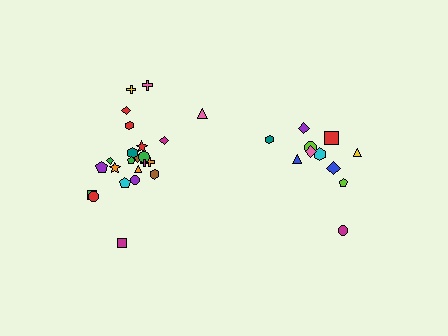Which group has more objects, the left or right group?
The left group.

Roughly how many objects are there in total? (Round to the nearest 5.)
Roughly 35 objects in total.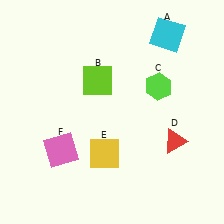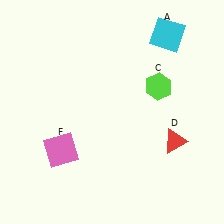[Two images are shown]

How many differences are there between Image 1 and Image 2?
There are 2 differences between the two images.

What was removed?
The yellow square (E), the lime square (B) were removed in Image 2.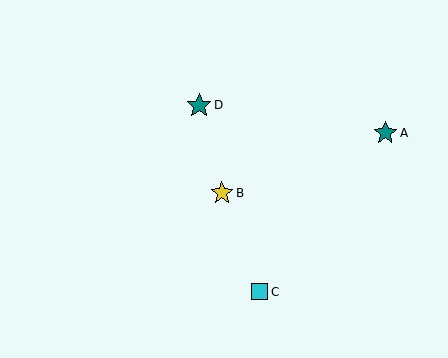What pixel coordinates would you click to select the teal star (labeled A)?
Click at (385, 133) to select the teal star A.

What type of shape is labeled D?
Shape D is a teal star.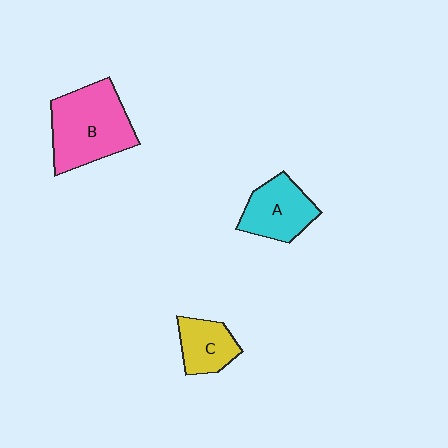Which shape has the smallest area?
Shape C (yellow).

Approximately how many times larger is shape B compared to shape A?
Approximately 1.6 times.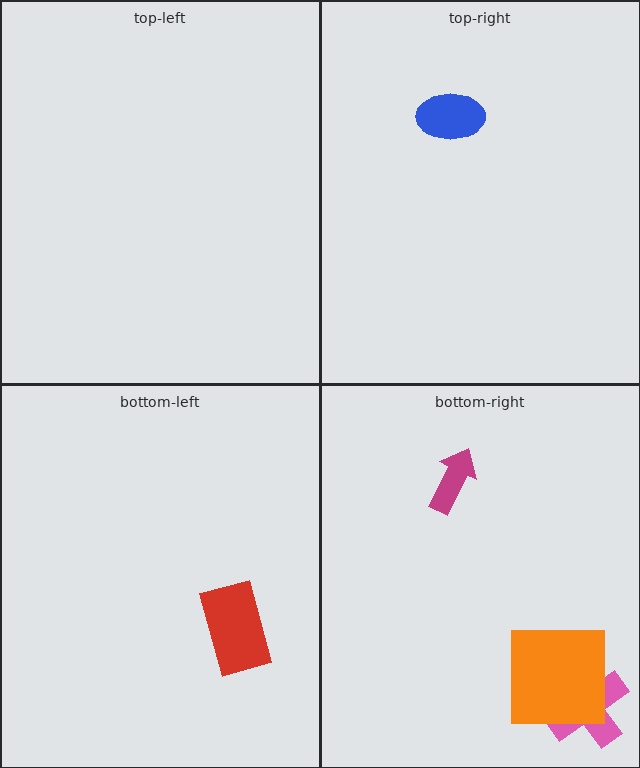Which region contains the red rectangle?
The bottom-left region.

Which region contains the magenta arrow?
The bottom-right region.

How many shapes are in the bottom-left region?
1.